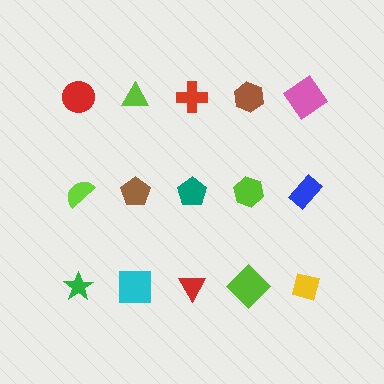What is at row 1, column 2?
A lime triangle.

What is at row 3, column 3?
A red triangle.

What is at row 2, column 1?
A lime semicircle.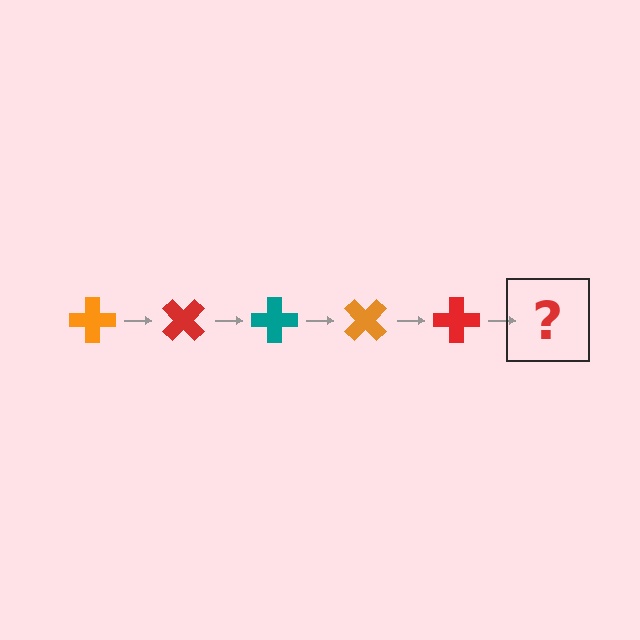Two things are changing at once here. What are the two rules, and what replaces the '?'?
The two rules are that it rotates 45 degrees each step and the color cycles through orange, red, and teal. The '?' should be a teal cross, rotated 225 degrees from the start.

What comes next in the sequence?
The next element should be a teal cross, rotated 225 degrees from the start.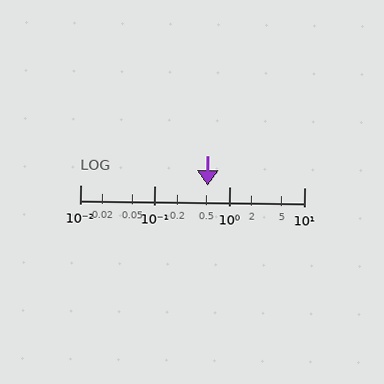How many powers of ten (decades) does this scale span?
The scale spans 3 decades, from 0.01 to 10.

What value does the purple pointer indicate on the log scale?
The pointer indicates approximately 0.51.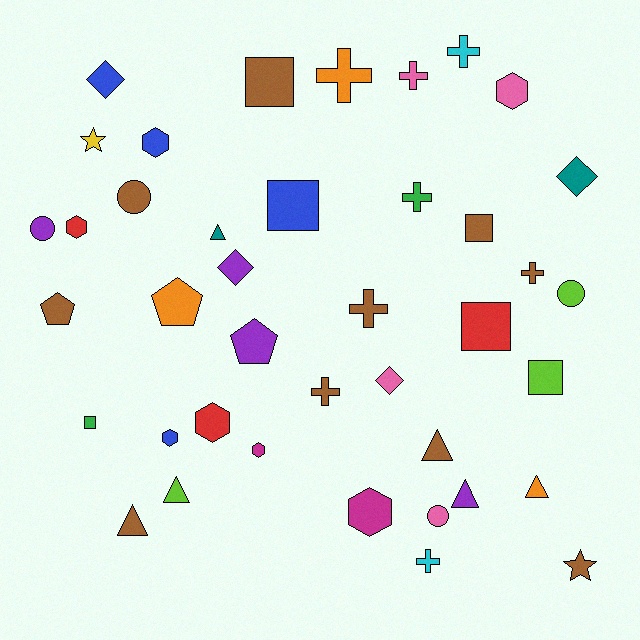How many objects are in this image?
There are 40 objects.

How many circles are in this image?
There are 4 circles.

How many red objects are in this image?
There are 3 red objects.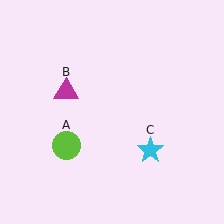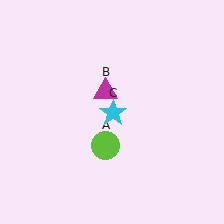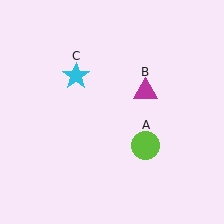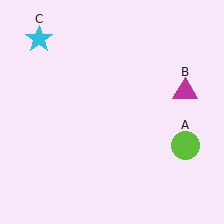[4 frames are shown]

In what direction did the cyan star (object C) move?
The cyan star (object C) moved up and to the left.